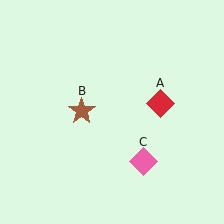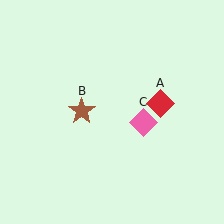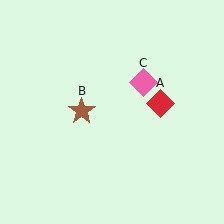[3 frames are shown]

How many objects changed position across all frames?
1 object changed position: pink diamond (object C).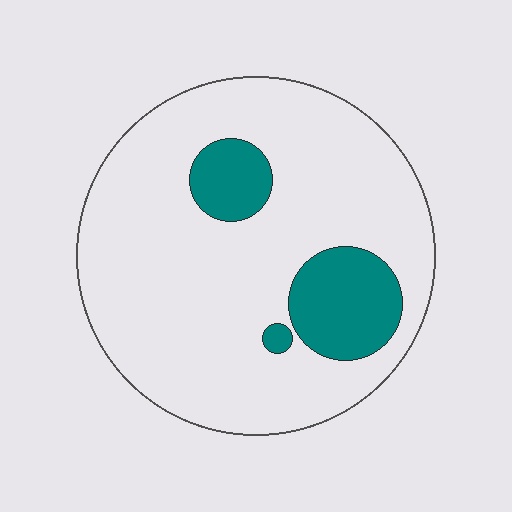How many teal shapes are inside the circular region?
3.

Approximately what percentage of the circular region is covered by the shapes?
Approximately 15%.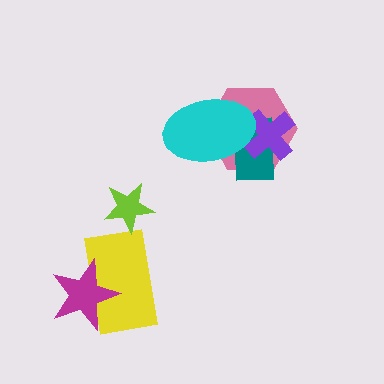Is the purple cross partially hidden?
Yes, it is partially covered by another shape.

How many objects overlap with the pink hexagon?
3 objects overlap with the pink hexagon.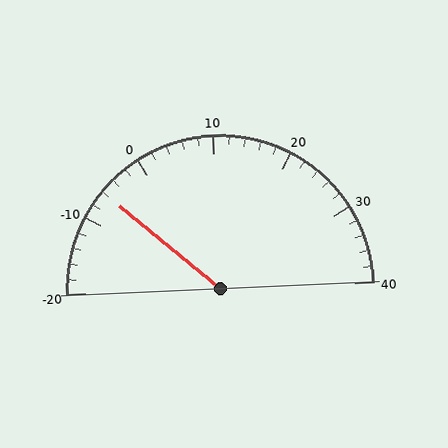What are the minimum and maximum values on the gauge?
The gauge ranges from -20 to 40.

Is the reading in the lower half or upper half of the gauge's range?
The reading is in the lower half of the range (-20 to 40).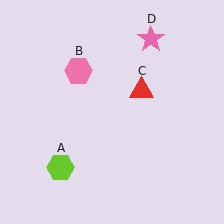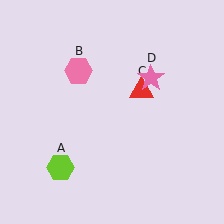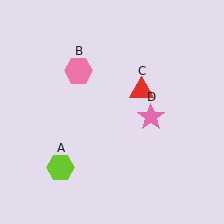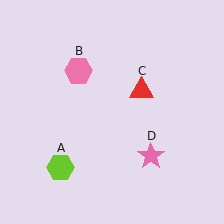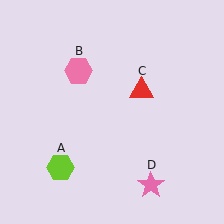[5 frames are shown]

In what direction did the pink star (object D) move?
The pink star (object D) moved down.